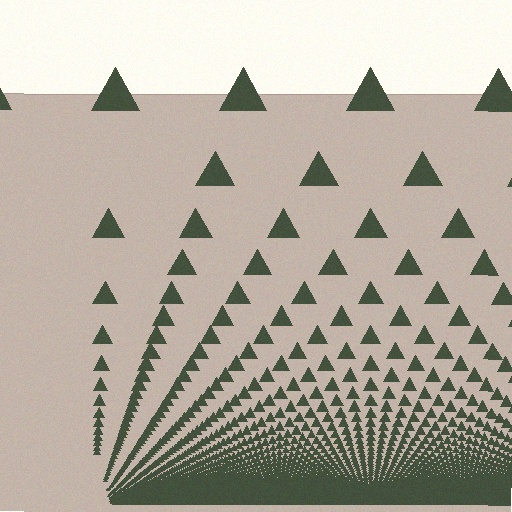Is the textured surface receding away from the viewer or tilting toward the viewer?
The surface appears to tilt toward the viewer. Texture elements get larger and sparser toward the top.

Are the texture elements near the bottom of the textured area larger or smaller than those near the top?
Smaller. The gradient is inverted — elements near the bottom are smaller and denser.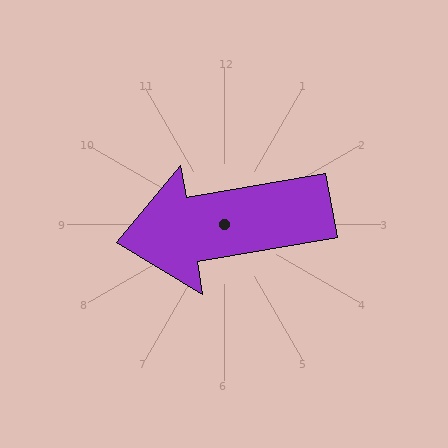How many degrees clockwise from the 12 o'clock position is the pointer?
Approximately 260 degrees.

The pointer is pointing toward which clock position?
Roughly 9 o'clock.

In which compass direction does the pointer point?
West.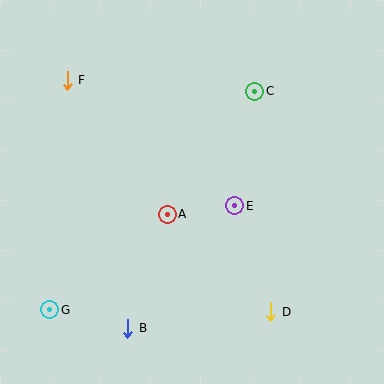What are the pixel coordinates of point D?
Point D is at (271, 312).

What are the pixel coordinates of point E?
Point E is at (235, 206).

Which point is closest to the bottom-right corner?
Point D is closest to the bottom-right corner.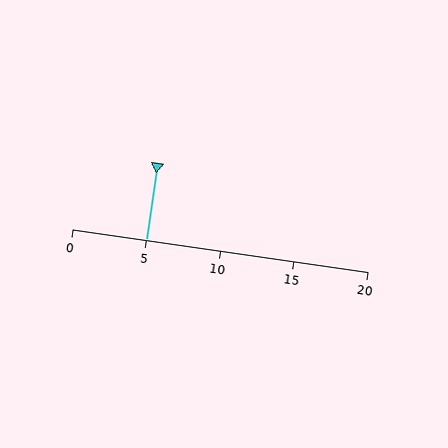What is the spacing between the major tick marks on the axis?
The major ticks are spaced 5 apart.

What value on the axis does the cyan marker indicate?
The marker indicates approximately 5.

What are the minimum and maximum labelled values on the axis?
The axis runs from 0 to 20.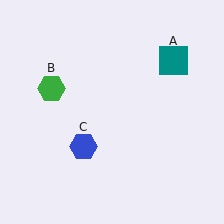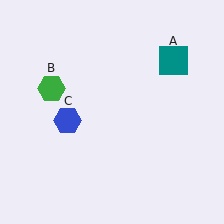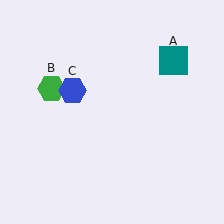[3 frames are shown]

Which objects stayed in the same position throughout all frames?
Teal square (object A) and green hexagon (object B) remained stationary.